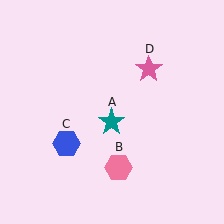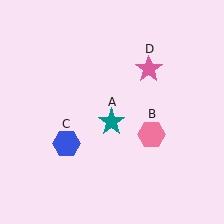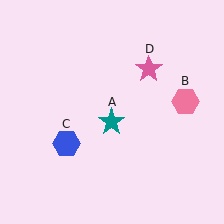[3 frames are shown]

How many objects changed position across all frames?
1 object changed position: pink hexagon (object B).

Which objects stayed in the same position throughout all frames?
Teal star (object A) and blue hexagon (object C) and pink star (object D) remained stationary.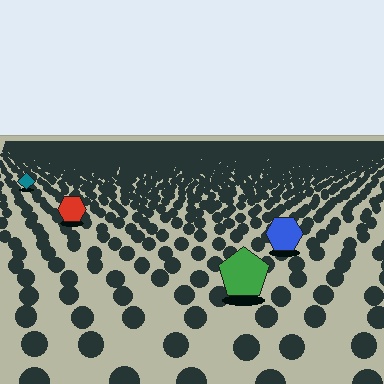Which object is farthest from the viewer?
The teal diamond is farthest from the viewer. It appears smaller and the ground texture around it is denser.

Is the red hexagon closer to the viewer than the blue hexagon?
No. The blue hexagon is closer — you can tell from the texture gradient: the ground texture is coarser near it.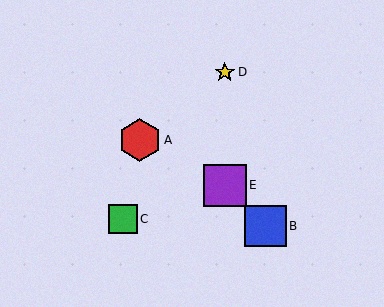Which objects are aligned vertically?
Objects D, E are aligned vertically.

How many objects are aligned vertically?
2 objects (D, E) are aligned vertically.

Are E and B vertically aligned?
No, E is at x≈225 and B is at x≈265.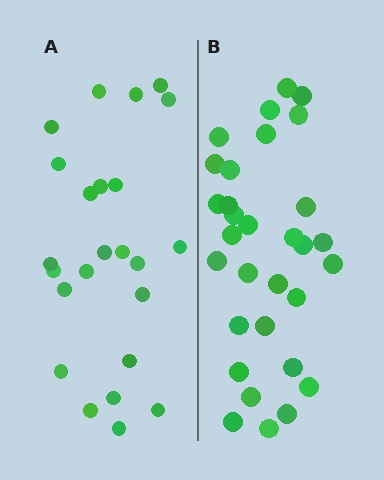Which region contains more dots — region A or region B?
Region B (the right region) has more dots.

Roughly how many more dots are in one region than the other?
Region B has roughly 8 or so more dots than region A.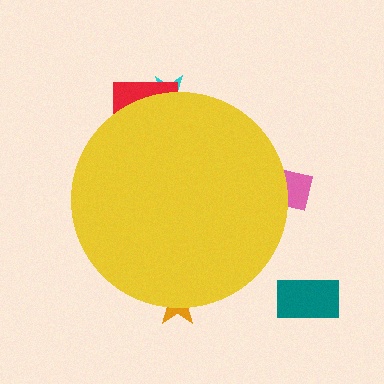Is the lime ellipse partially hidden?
Yes, the lime ellipse is partially hidden behind the yellow circle.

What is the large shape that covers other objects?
A yellow circle.